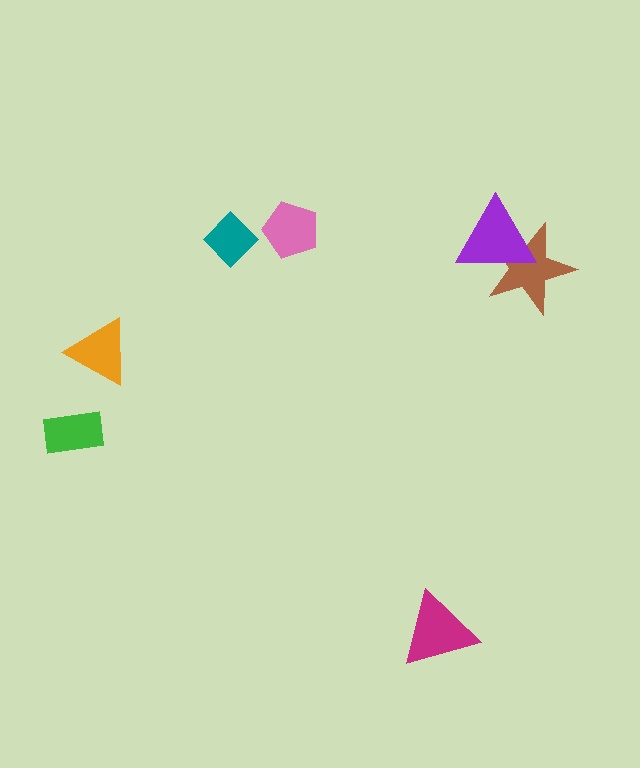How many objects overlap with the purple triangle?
1 object overlaps with the purple triangle.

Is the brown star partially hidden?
Yes, it is partially covered by another shape.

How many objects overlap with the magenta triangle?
0 objects overlap with the magenta triangle.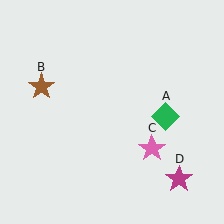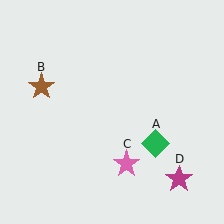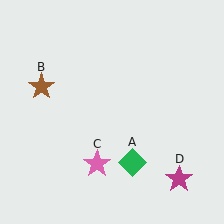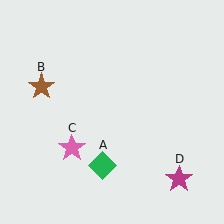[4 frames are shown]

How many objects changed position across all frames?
2 objects changed position: green diamond (object A), pink star (object C).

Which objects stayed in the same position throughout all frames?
Brown star (object B) and magenta star (object D) remained stationary.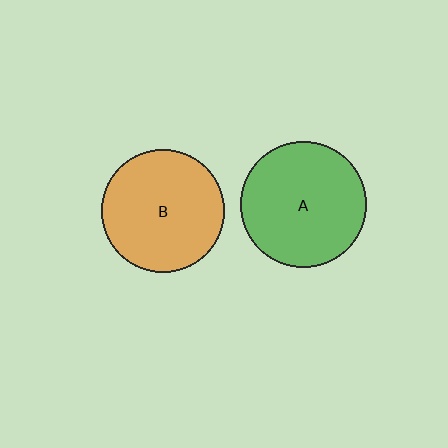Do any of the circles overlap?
No, none of the circles overlap.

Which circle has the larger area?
Circle A (green).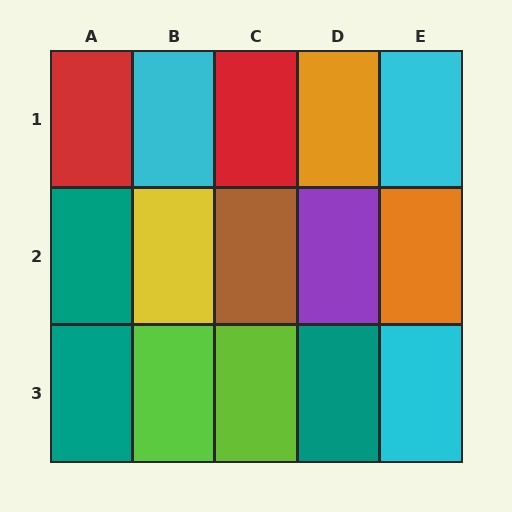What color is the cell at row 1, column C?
Red.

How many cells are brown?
1 cell is brown.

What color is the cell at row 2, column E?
Orange.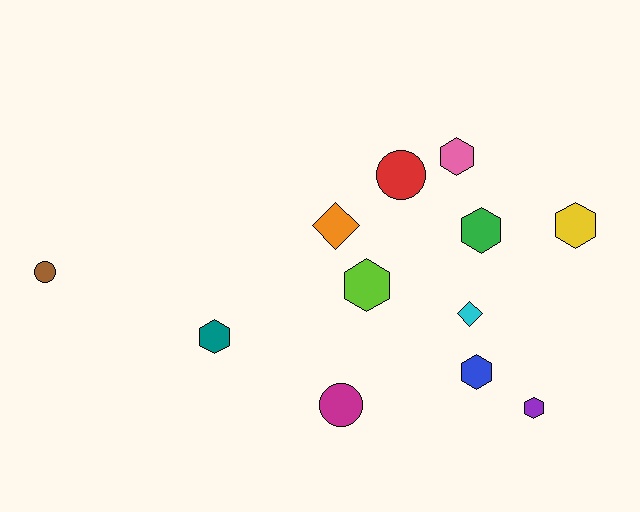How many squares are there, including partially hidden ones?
There are no squares.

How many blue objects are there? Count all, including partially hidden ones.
There is 1 blue object.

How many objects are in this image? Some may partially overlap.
There are 12 objects.